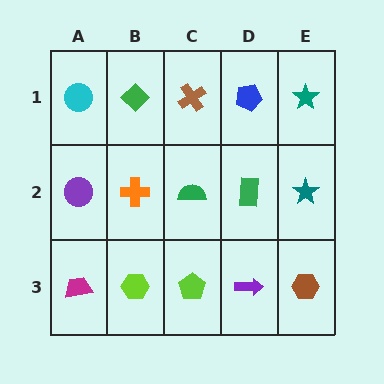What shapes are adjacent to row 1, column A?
A purple circle (row 2, column A), a green diamond (row 1, column B).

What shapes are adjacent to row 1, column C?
A green semicircle (row 2, column C), a green diamond (row 1, column B), a blue pentagon (row 1, column D).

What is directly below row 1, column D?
A green rectangle.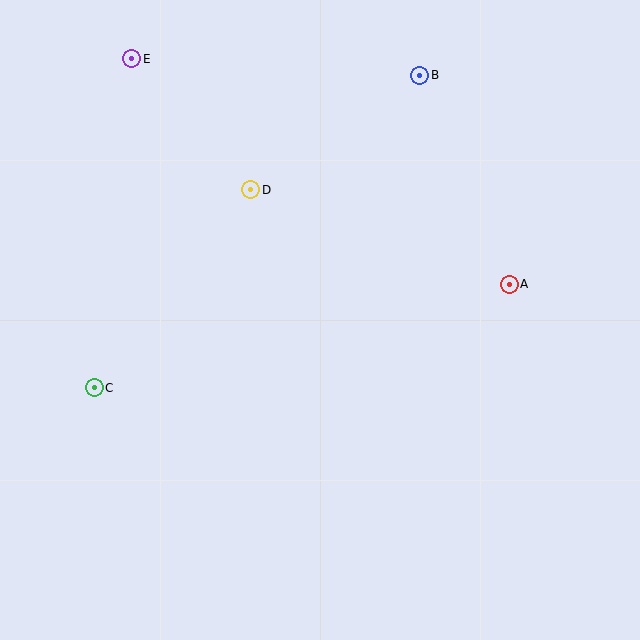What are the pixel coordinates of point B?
Point B is at (420, 75).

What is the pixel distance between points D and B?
The distance between D and B is 204 pixels.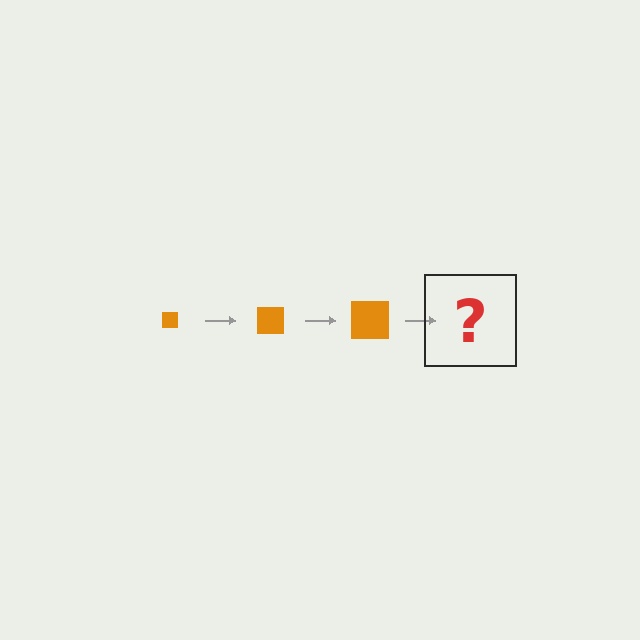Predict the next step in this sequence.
The next step is an orange square, larger than the previous one.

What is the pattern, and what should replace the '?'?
The pattern is that the square gets progressively larger each step. The '?' should be an orange square, larger than the previous one.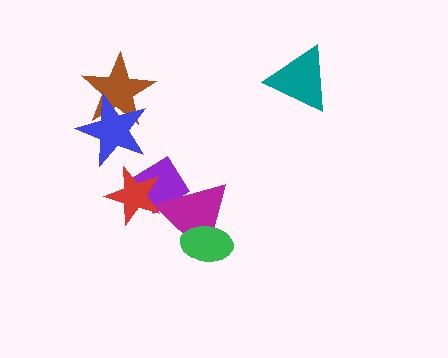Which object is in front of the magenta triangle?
The green ellipse is in front of the magenta triangle.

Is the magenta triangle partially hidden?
Yes, it is partially covered by another shape.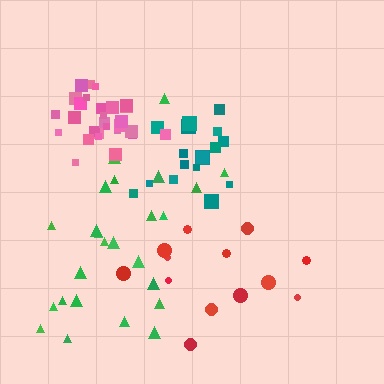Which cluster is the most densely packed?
Pink.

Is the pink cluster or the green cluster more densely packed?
Pink.